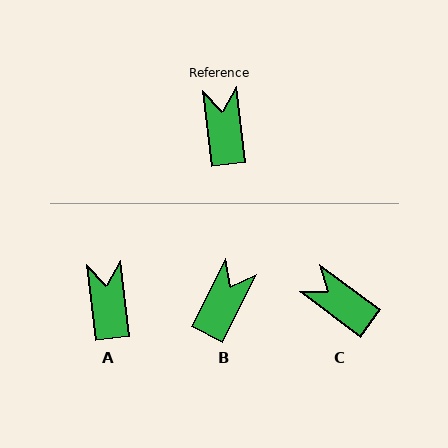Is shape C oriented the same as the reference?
No, it is off by about 47 degrees.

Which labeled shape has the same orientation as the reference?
A.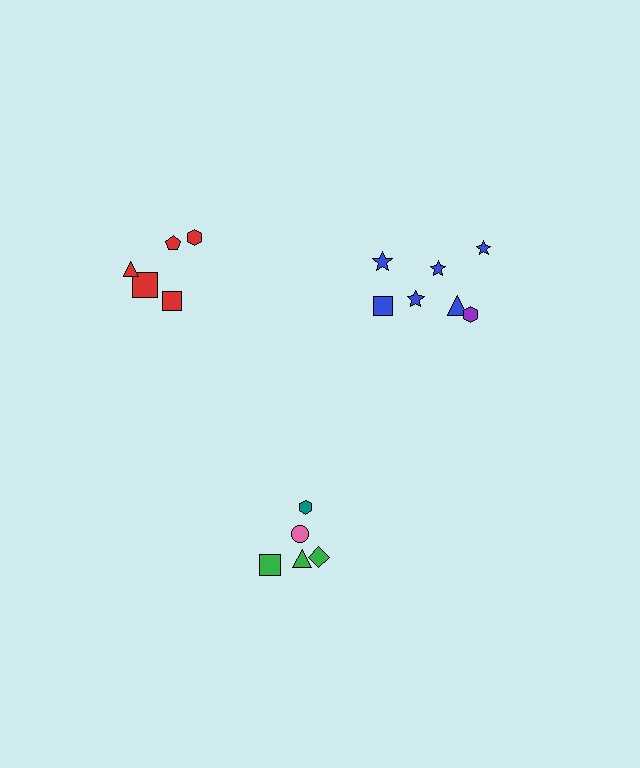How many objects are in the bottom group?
There are 5 objects.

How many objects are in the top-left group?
There are 5 objects.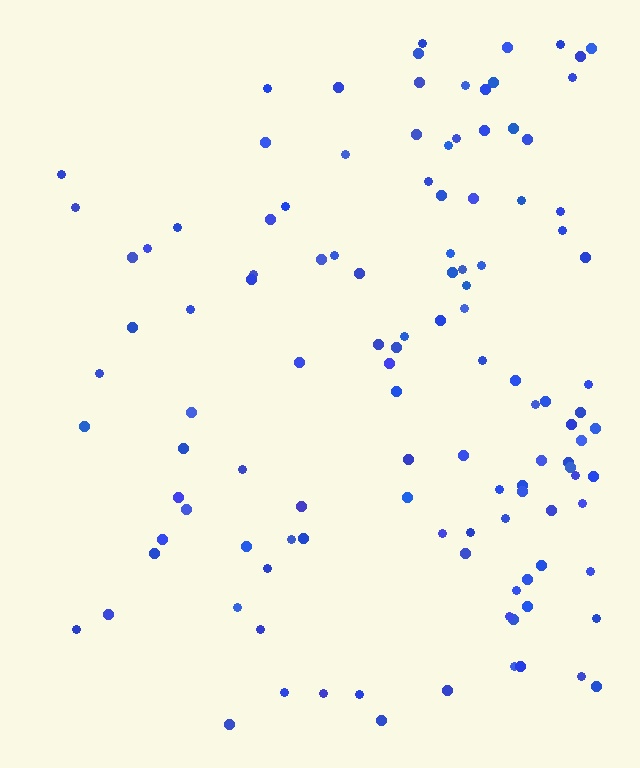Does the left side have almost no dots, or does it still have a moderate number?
Still a moderate number, just noticeably fewer than the right.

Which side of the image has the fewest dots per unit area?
The left.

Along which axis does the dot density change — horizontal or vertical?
Horizontal.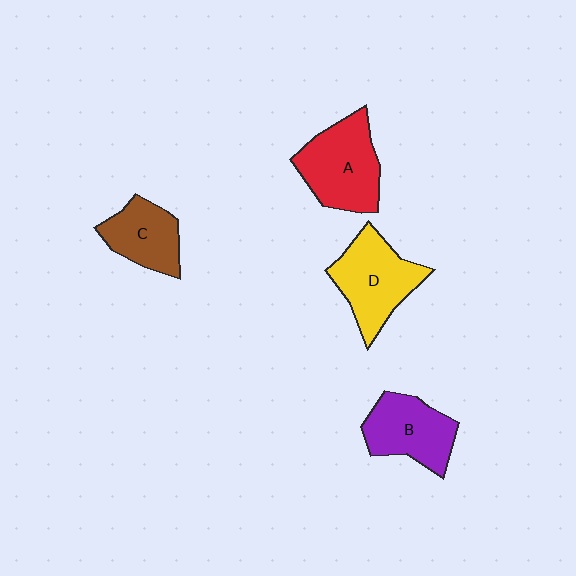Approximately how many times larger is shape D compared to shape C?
Approximately 1.4 times.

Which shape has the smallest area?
Shape C (brown).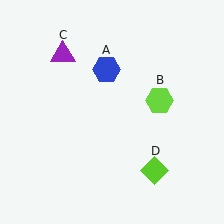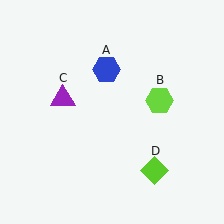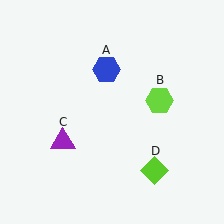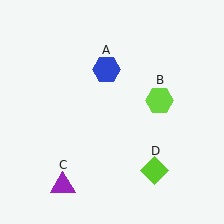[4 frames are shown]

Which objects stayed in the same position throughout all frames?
Blue hexagon (object A) and lime hexagon (object B) and lime diamond (object D) remained stationary.